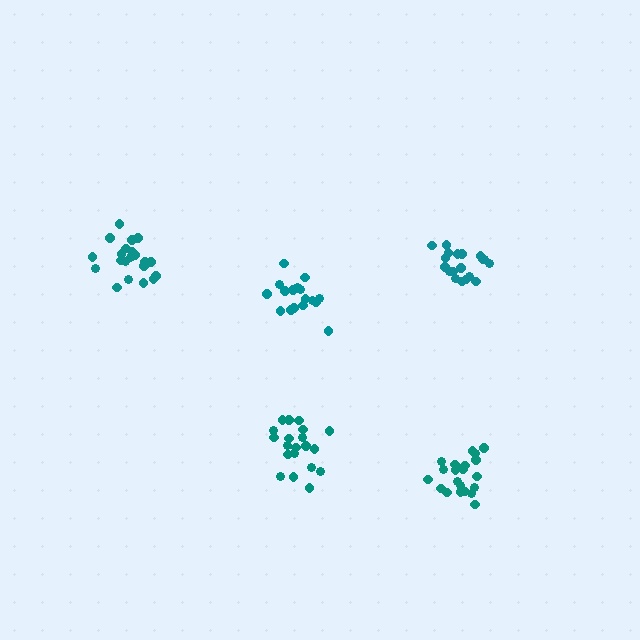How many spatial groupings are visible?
There are 5 spatial groupings.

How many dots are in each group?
Group 1: 20 dots, Group 2: 17 dots, Group 3: 21 dots, Group 4: 21 dots, Group 5: 19 dots (98 total).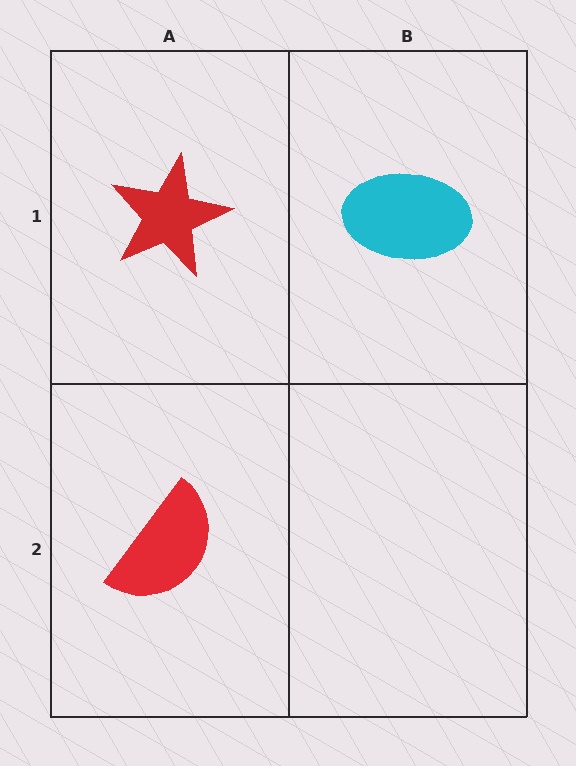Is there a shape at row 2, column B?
No, that cell is empty.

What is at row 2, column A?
A red semicircle.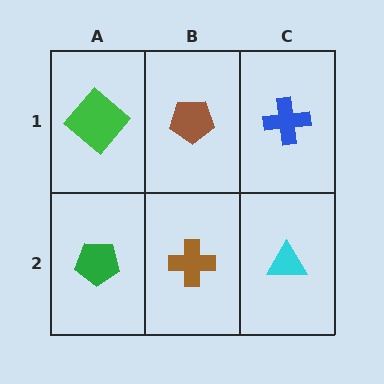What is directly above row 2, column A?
A green diamond.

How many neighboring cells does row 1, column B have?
3.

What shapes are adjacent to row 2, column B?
A brown pentagon (row 1, column B), a green pentagon (row 2, column A), a cyan triangle (row 2, column C).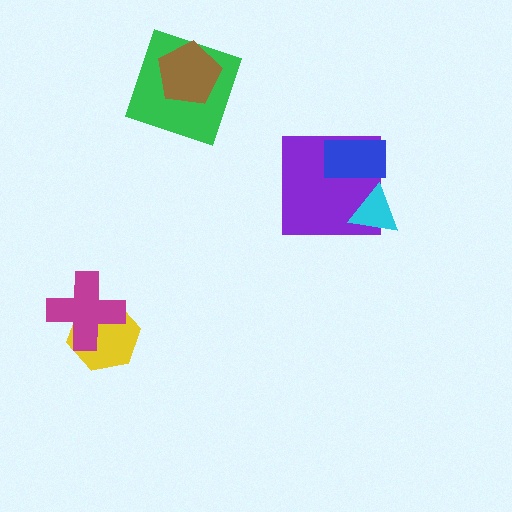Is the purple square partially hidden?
Yes, it is partially covered by another shape.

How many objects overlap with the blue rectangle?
1 object overlaps with the blue rectangle.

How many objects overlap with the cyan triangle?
1 object overlaps with the cyan triangle.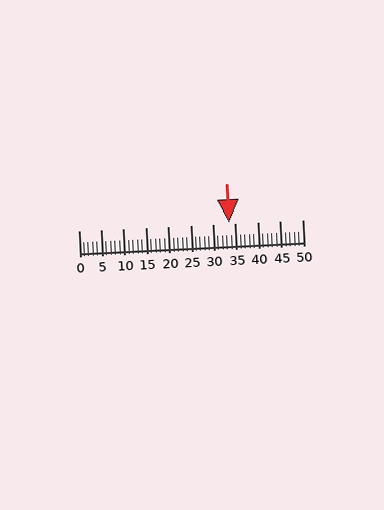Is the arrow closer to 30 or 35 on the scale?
The arrow is closer to 35.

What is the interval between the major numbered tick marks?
The major tick marks are spaced 5 units apart.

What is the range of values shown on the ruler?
The ruler shows values from 0 to 50.